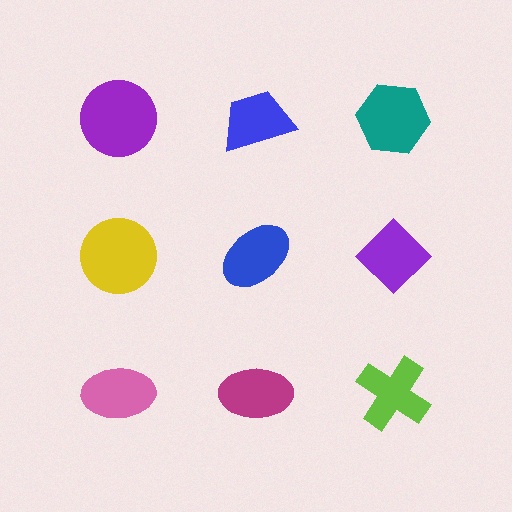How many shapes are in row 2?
3 shapes.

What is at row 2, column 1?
A yellow circle.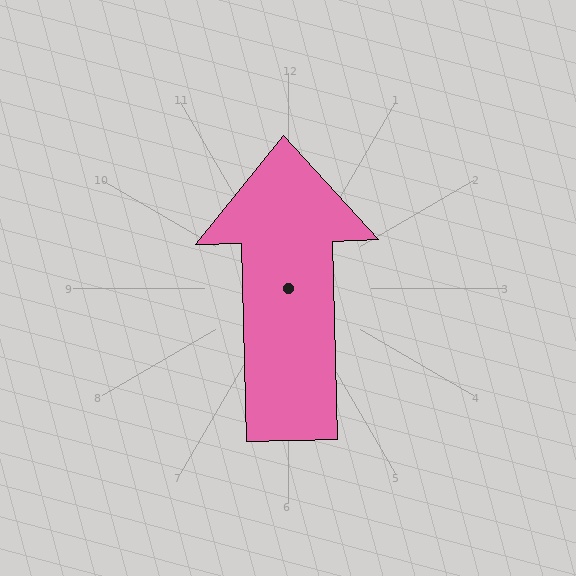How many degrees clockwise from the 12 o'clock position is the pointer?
Approximately 358 degrees.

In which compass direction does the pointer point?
North.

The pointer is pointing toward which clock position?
Roughly 12 o'clock.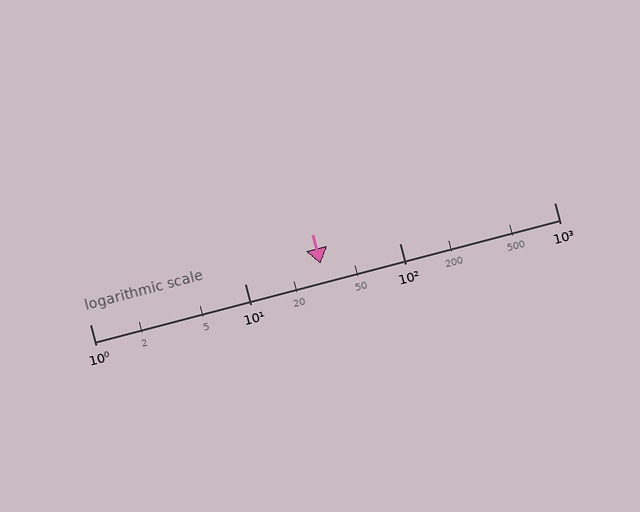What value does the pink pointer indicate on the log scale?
The pointer indicates approximately 31.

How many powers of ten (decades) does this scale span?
The scale spans 3 decades, from 1 to 1000.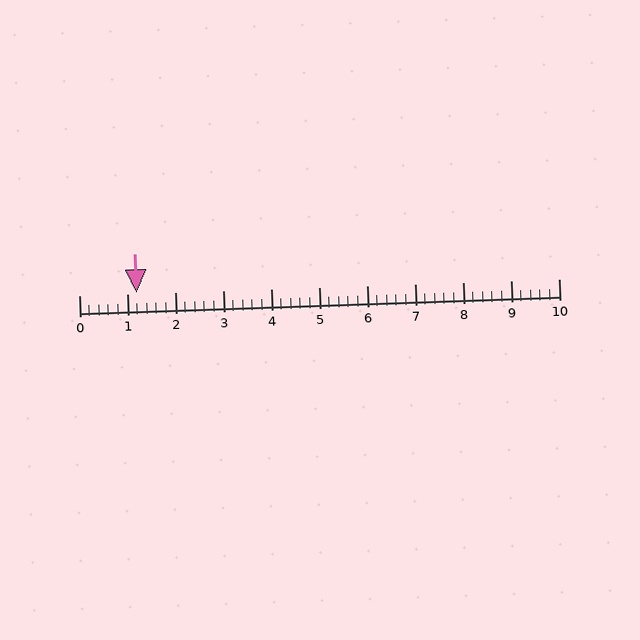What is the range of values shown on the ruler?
The ruler shows values from 0 to 10.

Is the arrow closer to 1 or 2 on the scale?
The arrow is closer to 1.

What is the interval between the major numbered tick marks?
The major tick marks are spaced 1 units apart.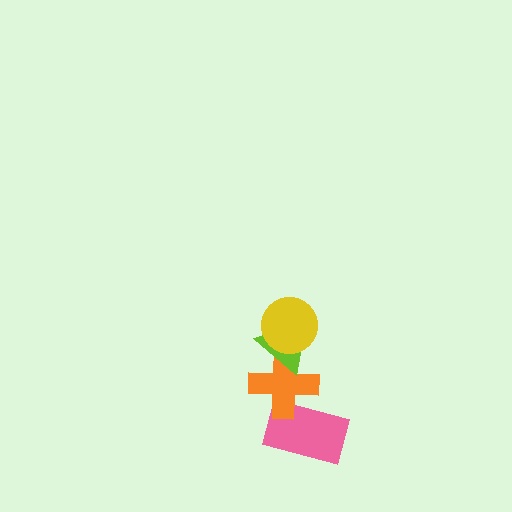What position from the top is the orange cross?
The orange cross is 3rd from the top.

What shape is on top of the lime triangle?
The yellow circle is on top of the lime triangle.